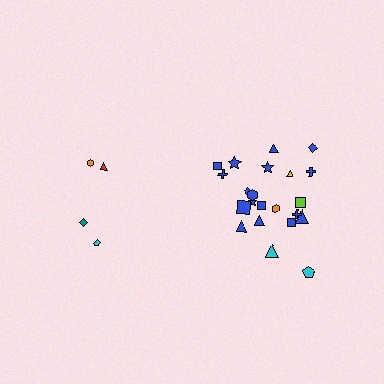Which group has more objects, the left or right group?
The right group.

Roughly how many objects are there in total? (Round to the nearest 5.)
Roughly 25 objects in total.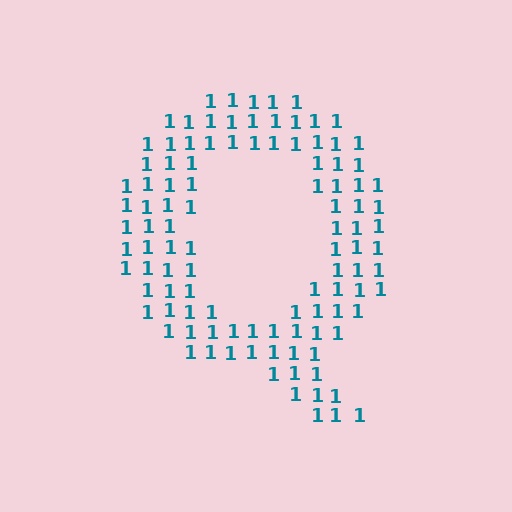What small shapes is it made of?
It is made of small digit 1's.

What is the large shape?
The large shape is the letter Q.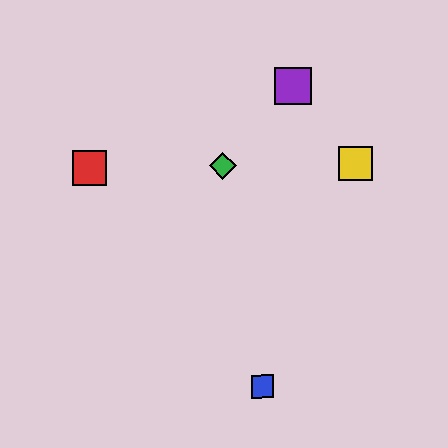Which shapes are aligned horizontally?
The red square, the green diamond, the yellow square are aligned horizontally.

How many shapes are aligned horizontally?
3 shapes (the red square, the green diamond, the yellow square) are aligned horizontally.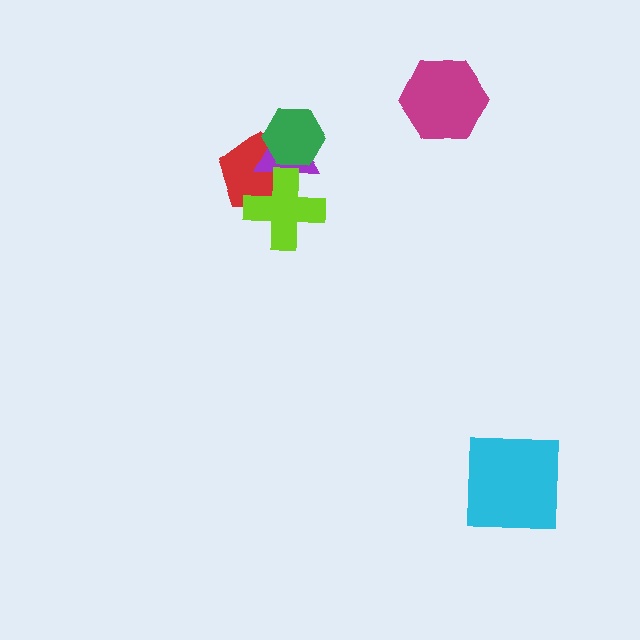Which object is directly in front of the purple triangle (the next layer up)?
The lime cross is directly in front of the purple triangle.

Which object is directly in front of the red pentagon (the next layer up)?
The purple triangle is directly in front of the red pentagon.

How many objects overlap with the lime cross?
2 objects overlap with the lime cross.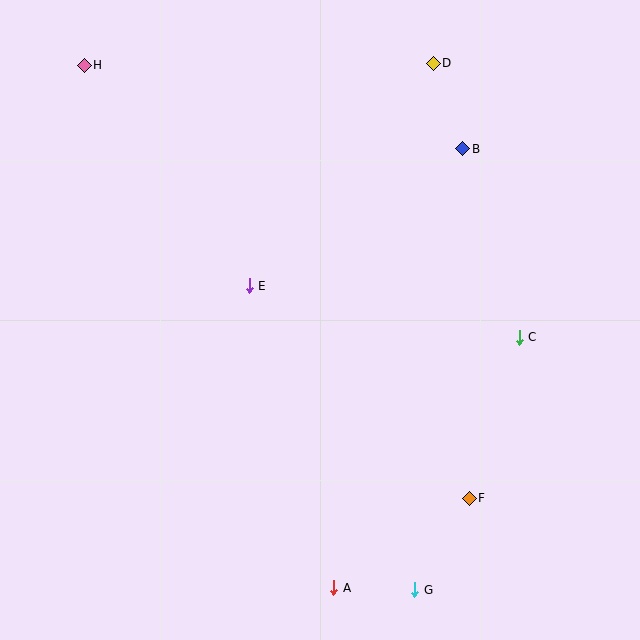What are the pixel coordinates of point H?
Point H is at (84, 65).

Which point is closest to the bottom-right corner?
Point F is closest to the bottom-right corner.